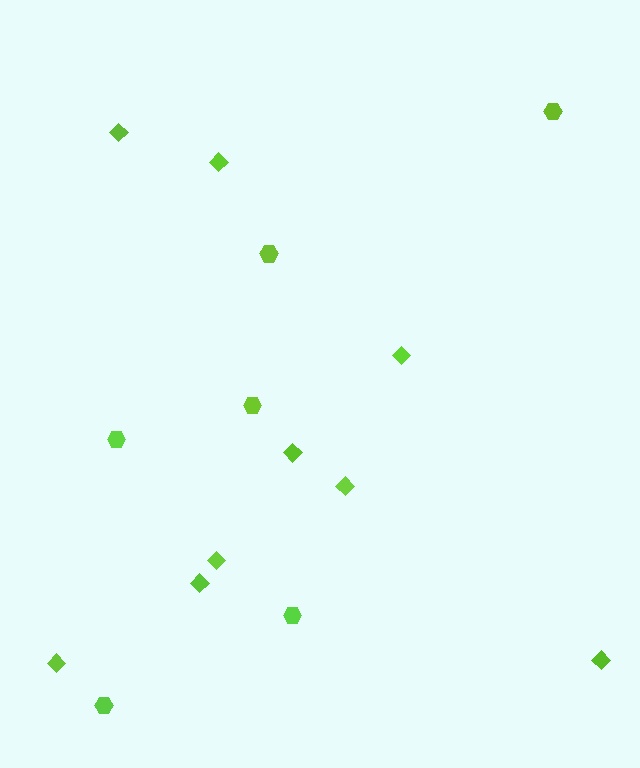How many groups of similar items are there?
There are 2 groups: one group of hexagons (6) and one group of diamonds (9).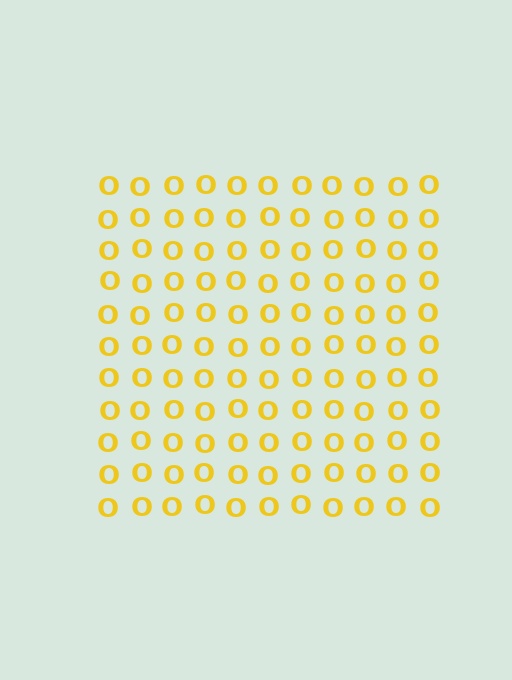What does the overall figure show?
The overall figure shows a square.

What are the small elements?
The small elements are letter O's.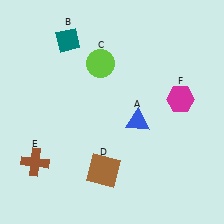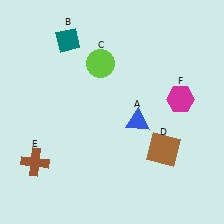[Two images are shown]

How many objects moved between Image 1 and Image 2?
1 object moved between the two images.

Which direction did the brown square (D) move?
The brown square (D) moved right.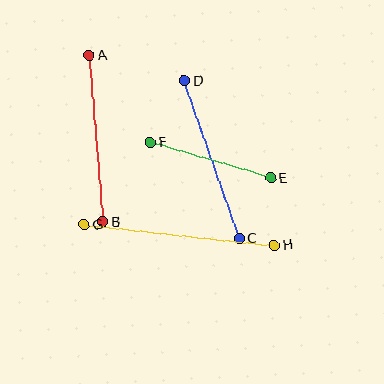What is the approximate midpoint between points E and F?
The midpoint is at approximately (211, 160) pixels.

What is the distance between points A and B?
The distance is approximately 167 pixels.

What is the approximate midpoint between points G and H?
The midpoint is at approximately (179, 235) pixels.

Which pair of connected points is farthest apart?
Points G and H are farthest apart.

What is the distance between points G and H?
The distance is approximately 191 pixels.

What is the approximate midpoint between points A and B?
The midpoint is at approximately (96, 139) pixels.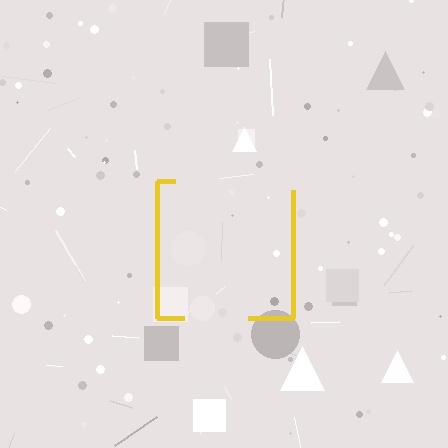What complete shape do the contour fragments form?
The contour fragments form a square.